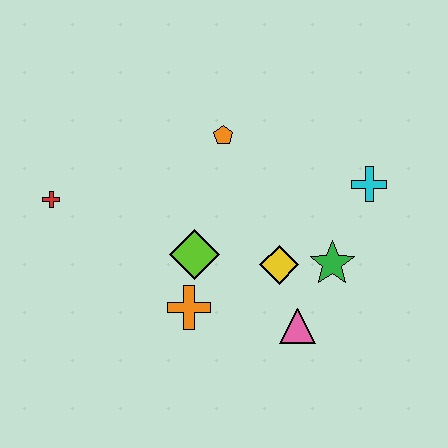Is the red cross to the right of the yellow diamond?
No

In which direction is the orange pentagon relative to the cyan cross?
The orange pentagon is to the left of the cyan cross.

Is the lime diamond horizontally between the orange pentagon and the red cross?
Yes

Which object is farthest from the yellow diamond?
The red cross is farthest from the yellow diamond.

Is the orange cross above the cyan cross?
No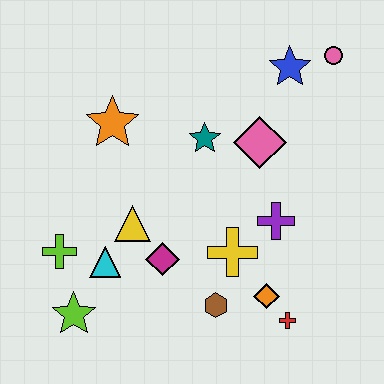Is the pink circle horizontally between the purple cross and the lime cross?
No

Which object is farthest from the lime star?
The pink circle is farthest from the lime star.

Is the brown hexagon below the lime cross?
Yes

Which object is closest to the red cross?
The orange diamond is closest to the red cross.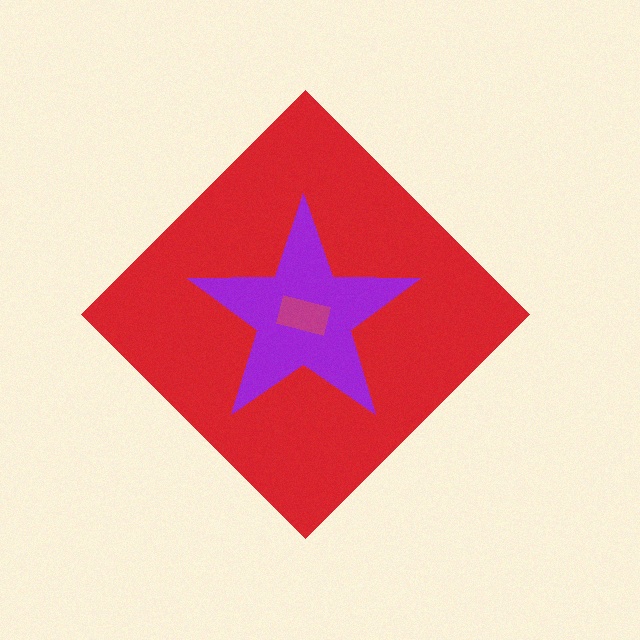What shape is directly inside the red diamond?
The purple star.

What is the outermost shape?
The red diamond.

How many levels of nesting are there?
3.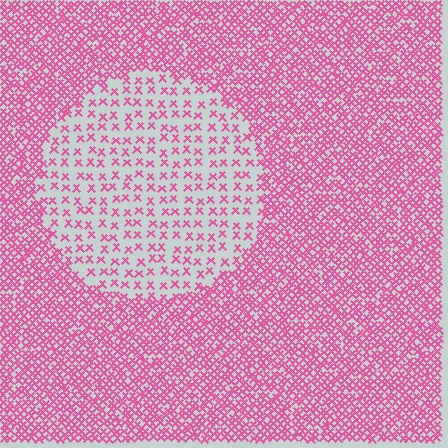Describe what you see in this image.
The image contains small pink elements arranged at two different densities. A circle-shaped region is visible where the elements are less densely packed than the surrounding area.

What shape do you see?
I see a circle.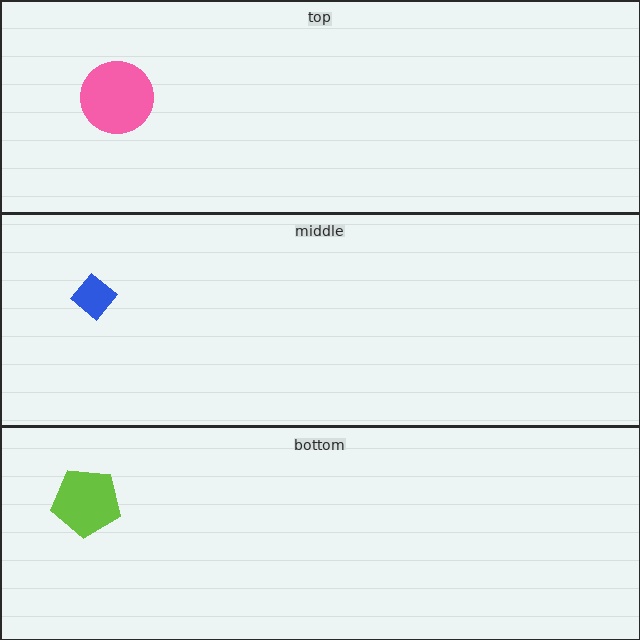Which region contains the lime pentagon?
The bottom region.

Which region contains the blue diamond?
The middle region.